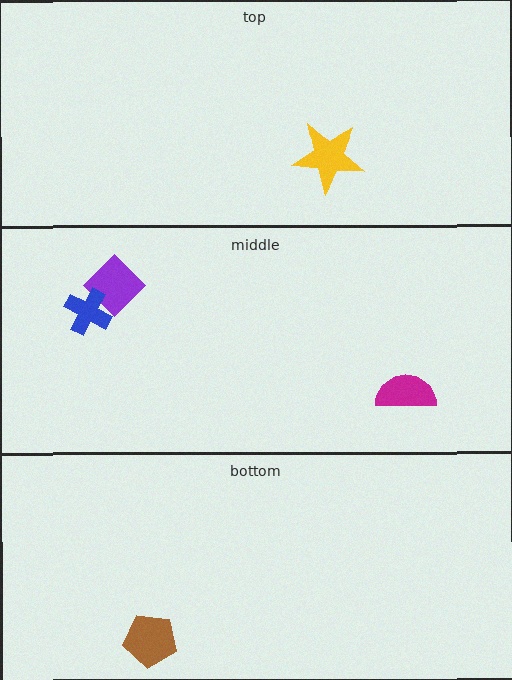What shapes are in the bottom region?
The brown pentagon.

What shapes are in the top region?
The yellow star.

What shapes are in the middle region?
The magenta semicircle, the purple diamond, the blue cross.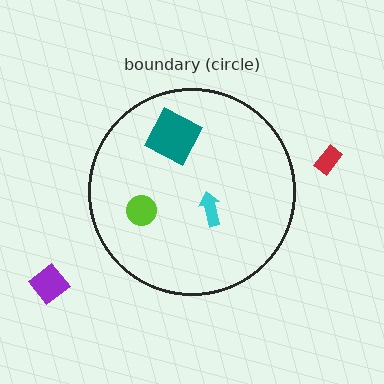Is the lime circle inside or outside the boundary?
Inside.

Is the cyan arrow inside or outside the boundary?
Inside.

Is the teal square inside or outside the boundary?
Inside.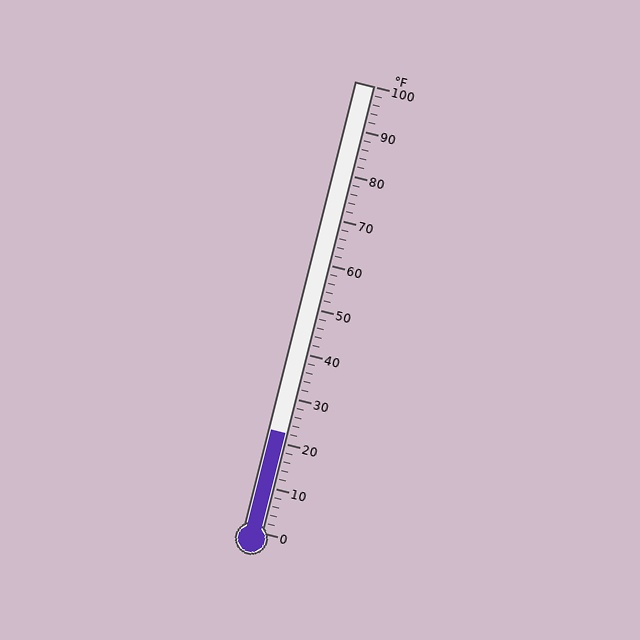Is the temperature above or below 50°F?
The temperature is below 50°F.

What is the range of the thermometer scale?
The thermometer scale ranges from 0°F to 100°F.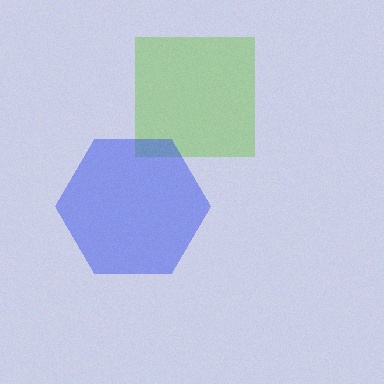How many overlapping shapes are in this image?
There are 2 overlapping shapes in the image.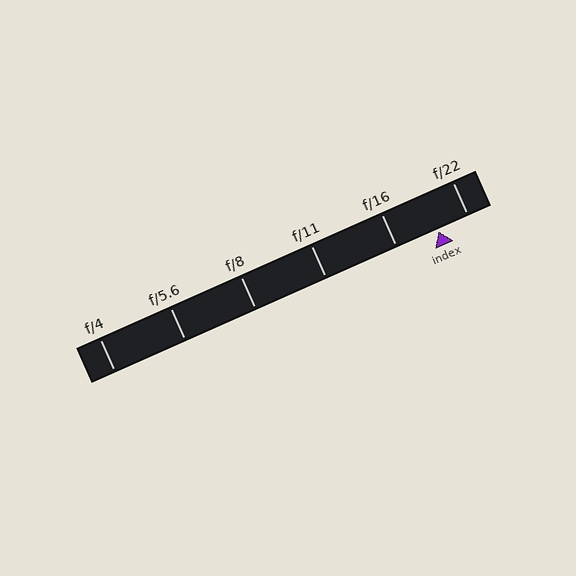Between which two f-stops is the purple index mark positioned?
The index mark is between f/16 and f/22.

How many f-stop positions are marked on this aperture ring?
There are 6 f-stop positions marked.